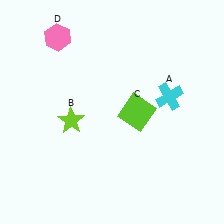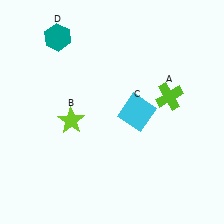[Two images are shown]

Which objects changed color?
A changed from cyan to lime. C changed from lime to cyan. D changed from pink to teal.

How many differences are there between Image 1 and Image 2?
There are 3 differences between the two images.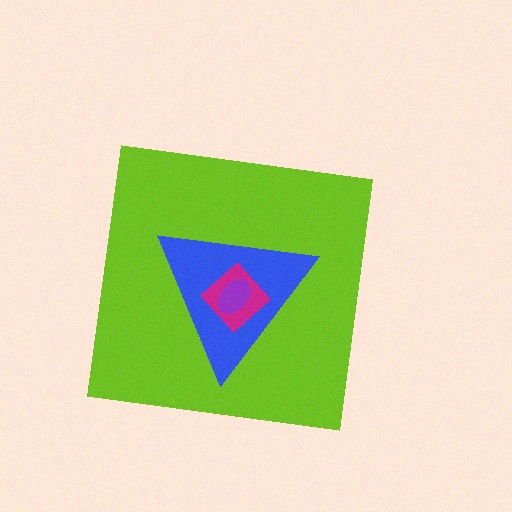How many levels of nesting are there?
4.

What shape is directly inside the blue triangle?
The magenta diamond.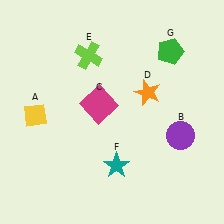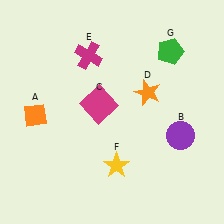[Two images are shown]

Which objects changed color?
A changed from yellow to orange. E changed from lime to magenta. F changed from teal to yellow.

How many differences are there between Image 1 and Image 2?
There are 3 differences between the two images.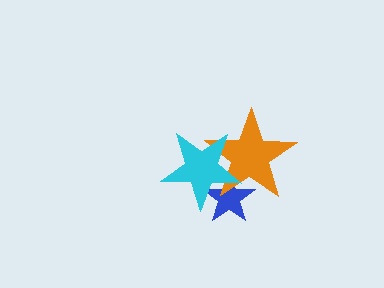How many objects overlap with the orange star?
2 objects overlap with the orange star.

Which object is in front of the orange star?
The cyan star is in front of the orange star.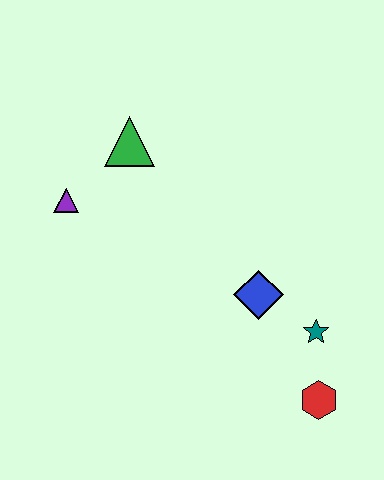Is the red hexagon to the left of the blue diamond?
No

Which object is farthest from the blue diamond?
The purple triangle is farthest from the blue diamond.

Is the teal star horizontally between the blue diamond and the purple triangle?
No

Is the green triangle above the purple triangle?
Yes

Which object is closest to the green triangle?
The purple triangle is closest to the green triangle.